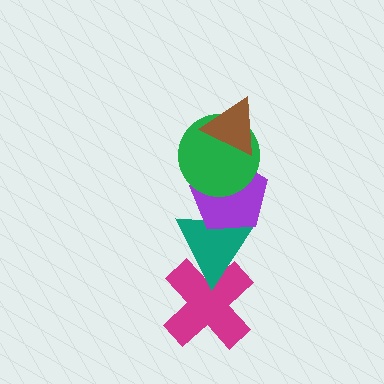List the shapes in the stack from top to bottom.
From top to bottom: the brown triangle, the green circle, the purple pentagon, the teal triangle, the magenta cross.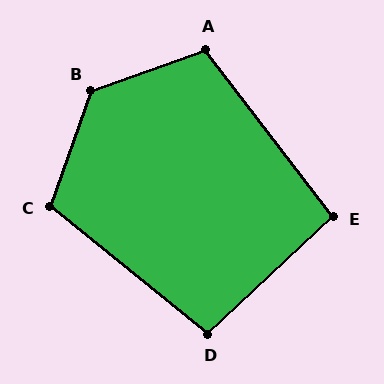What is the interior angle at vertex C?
Approximately 109 degrees (obtuse).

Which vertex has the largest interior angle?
B, at approximately 129 degrees.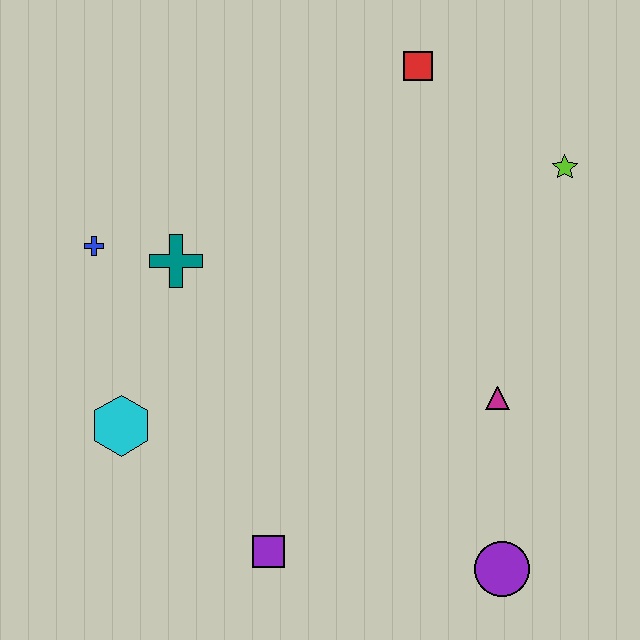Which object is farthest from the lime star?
The cyan hexagon is farthest from the lime star.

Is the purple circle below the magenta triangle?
Yes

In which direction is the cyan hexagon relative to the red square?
The cyan hexagon is below the red square.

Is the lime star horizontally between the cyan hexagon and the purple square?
No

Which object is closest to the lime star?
The red square is closest to the lime star.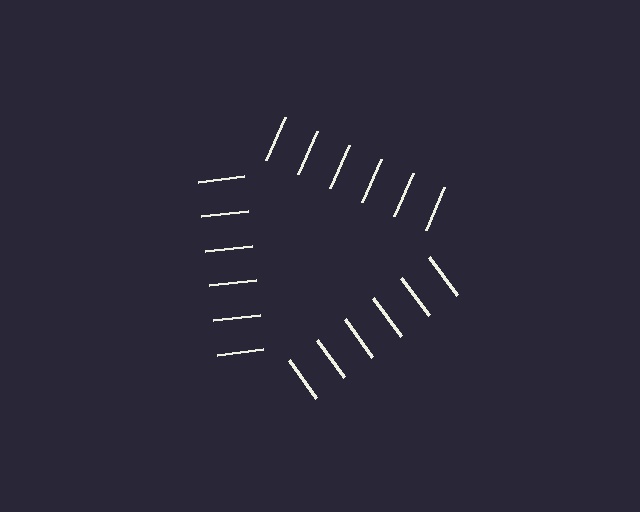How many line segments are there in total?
18 — 6 along each of the 3 edges.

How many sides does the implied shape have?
3 sides — the line-ends trace a triangle.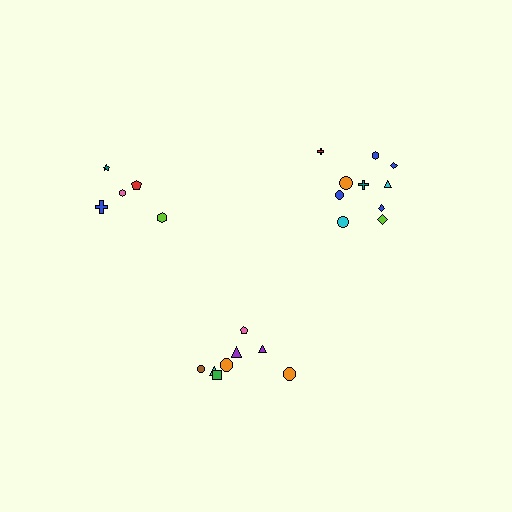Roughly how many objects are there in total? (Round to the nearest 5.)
Roughly 25 objects in total.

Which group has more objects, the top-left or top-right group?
The top-right group.